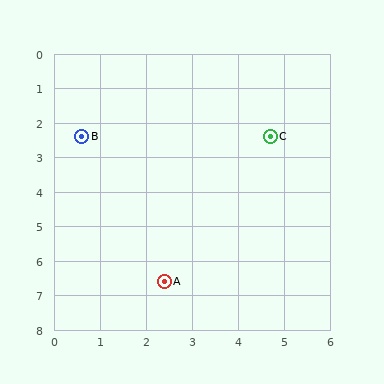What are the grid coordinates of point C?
Point C is at approximately (4.7, 2.4).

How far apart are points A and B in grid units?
Points A and B are about 4.6 grid units apart.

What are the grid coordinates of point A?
Point A is at approximately (2.4, 6.6).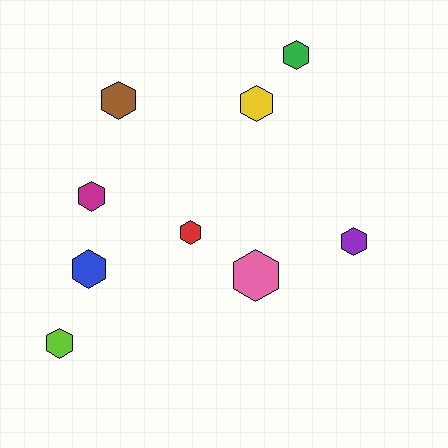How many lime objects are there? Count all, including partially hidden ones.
There is 1 lime object.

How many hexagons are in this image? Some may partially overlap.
There are 9 hexagons.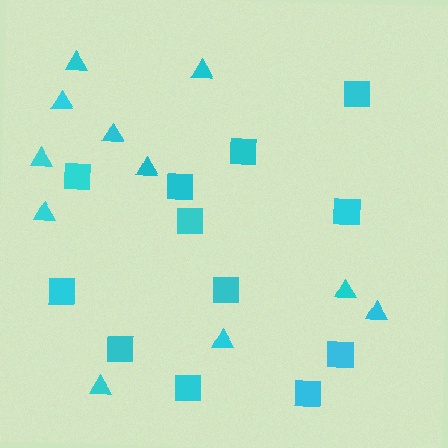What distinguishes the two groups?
There are 2 groups: one group of squares (12) and one group of triangles (11).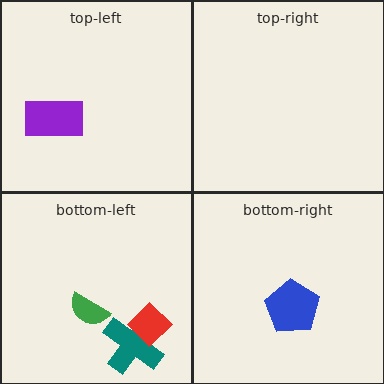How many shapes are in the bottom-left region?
3.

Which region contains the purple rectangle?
The top-left region.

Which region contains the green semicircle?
The bottom-left region.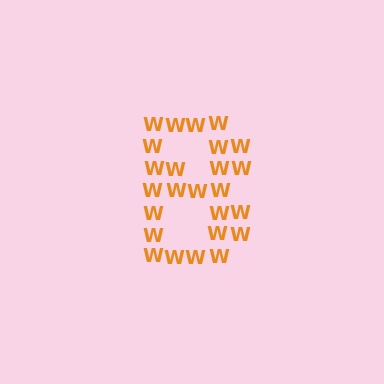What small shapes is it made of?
It is made of small letter W's.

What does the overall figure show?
The overall figure shows the digit 8.